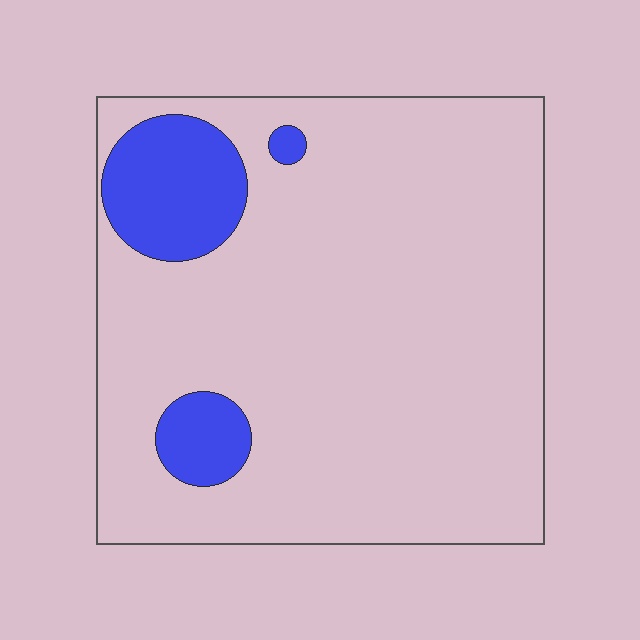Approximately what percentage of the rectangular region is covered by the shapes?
Approximately 15%.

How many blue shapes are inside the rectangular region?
3.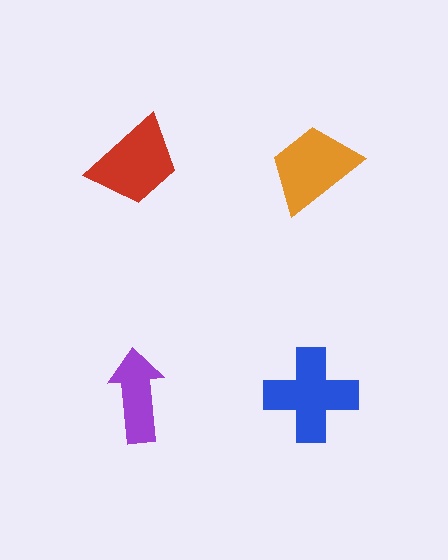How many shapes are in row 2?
2 shapes.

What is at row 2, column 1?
A purple arrow.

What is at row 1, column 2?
An orange trapezoid.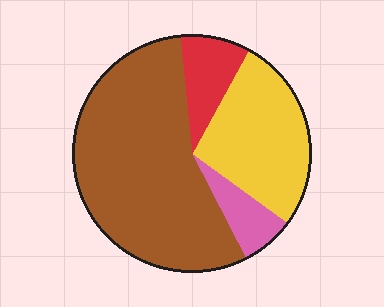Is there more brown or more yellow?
Brown.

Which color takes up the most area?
Brown, at roughly 55%.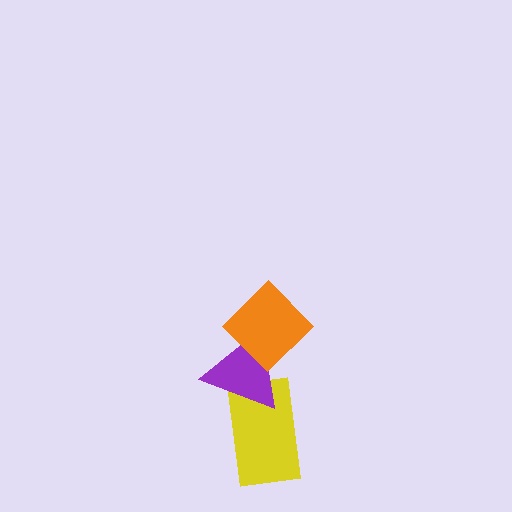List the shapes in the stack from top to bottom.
From top to bottom: the orange diamond, the purple triangle, the yellow rectangle.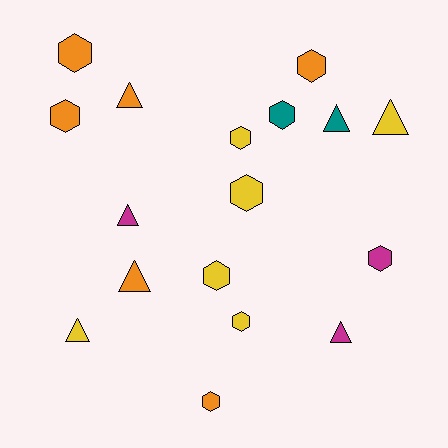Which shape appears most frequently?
Hexagon, with 10 objects.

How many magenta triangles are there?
There are 2 magenta triangles.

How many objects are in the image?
There are 17 objects.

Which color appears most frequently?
Orange, with 6 objects.